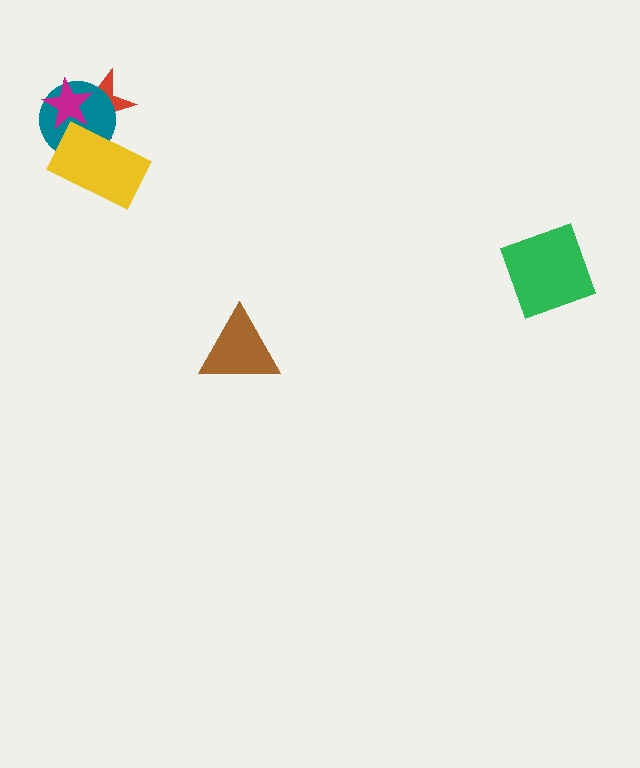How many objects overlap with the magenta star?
2 objects overlap with the magenta star.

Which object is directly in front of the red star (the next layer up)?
The teal circle is directly in front of the red star.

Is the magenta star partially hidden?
No, no other shape covers it.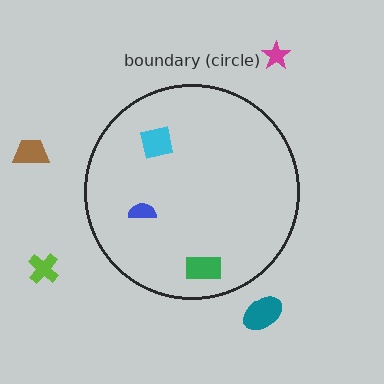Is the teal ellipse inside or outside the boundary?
Outside.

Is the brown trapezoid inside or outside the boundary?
Outside.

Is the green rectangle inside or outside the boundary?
Inside.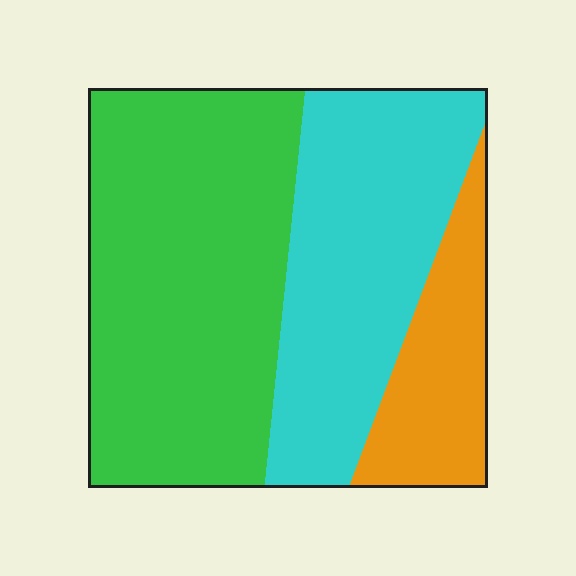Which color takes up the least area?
Orange, at roughly 15%.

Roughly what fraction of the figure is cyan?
Cyan covers 35% of the figure.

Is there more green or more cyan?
Green.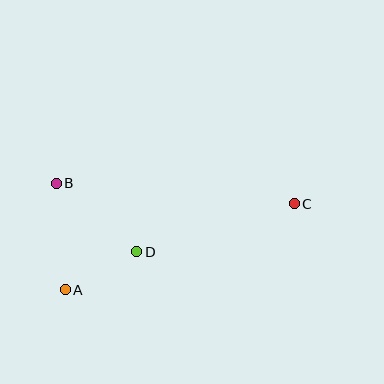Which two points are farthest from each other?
Points A and C are farthest from each other.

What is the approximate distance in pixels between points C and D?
The distance between C and D is approximately 165 pixels.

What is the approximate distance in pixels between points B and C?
The distance between B and C is approximately 239 pixels.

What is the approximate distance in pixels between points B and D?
The distance between B and D is approximately 106 pixels.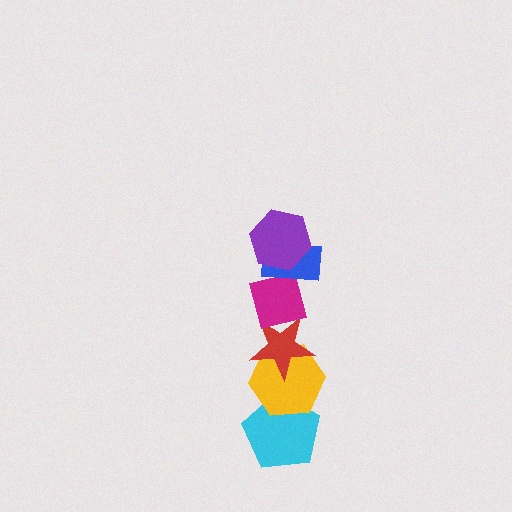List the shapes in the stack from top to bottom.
From top to bottom: the purple hexagon, the blue rectangle, the magenta square, the red star, the yellow hexagon, the cyan pentagon.